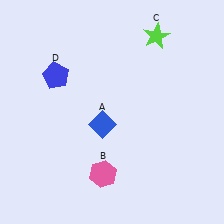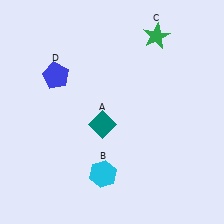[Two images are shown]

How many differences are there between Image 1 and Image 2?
There are 3 differences between the two images.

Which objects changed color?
A changed from blue to teal. B changed from pink to cyan. C changed from lime to green.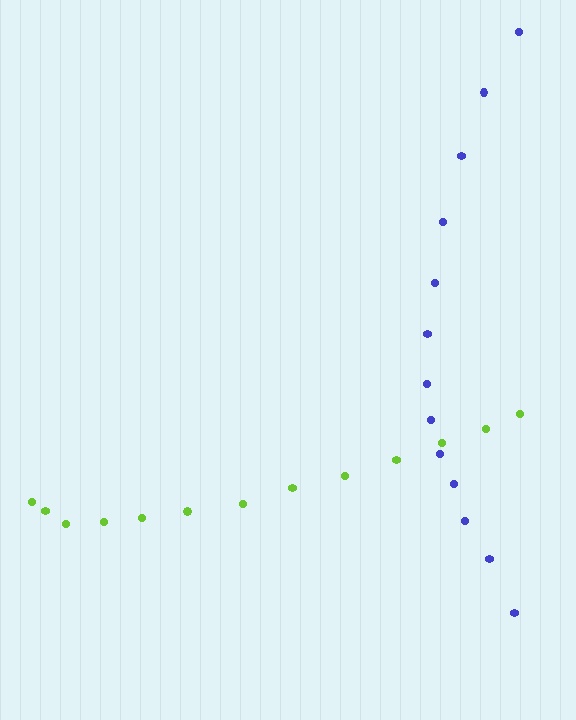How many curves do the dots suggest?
There are 2 distinct paths.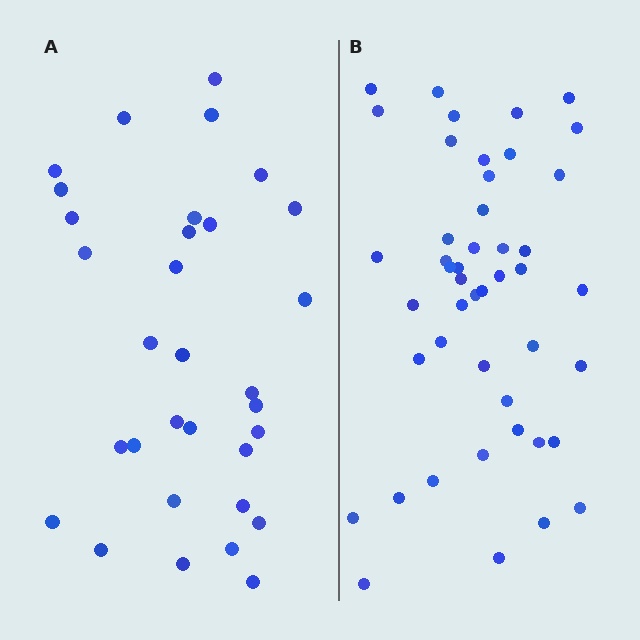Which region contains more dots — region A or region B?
Region B (the right region) has more dots.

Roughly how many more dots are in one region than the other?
Region B has approximately 15 more dots than region A.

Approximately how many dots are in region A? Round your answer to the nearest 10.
About 30 dots. (The exact count is 32, which rounds to 30.)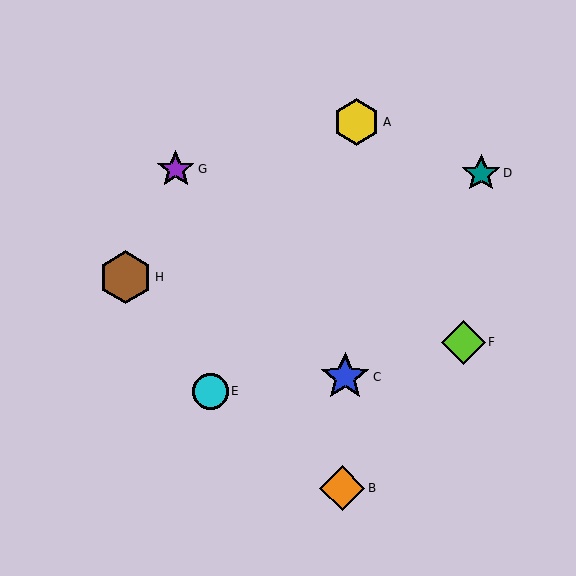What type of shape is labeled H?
Shape H is a brown hexagon.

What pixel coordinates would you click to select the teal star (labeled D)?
Click at (481, 173) to select the teal star D.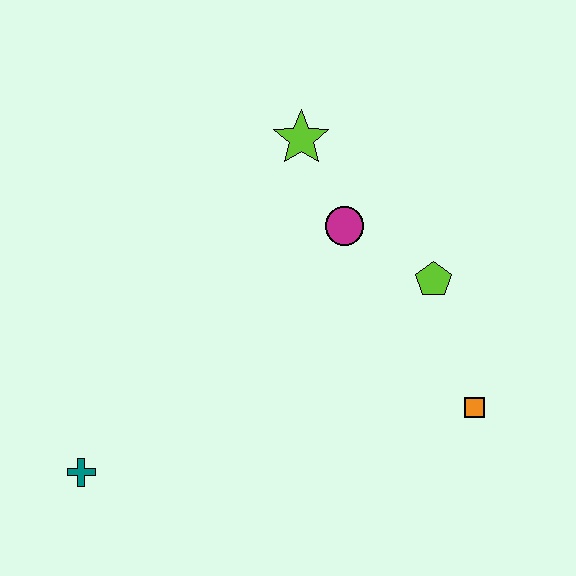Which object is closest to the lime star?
The magenta circle is closest to the lime star.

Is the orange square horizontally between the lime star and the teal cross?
No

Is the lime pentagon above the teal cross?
Yes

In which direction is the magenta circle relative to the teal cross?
The magenta circle is to the right of the teal cross.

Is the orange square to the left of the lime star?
No